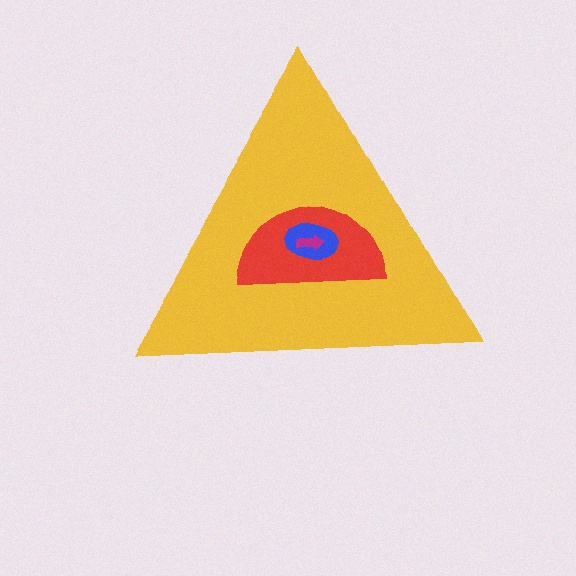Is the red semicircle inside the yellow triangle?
Yes.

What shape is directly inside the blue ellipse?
The magenta arrow.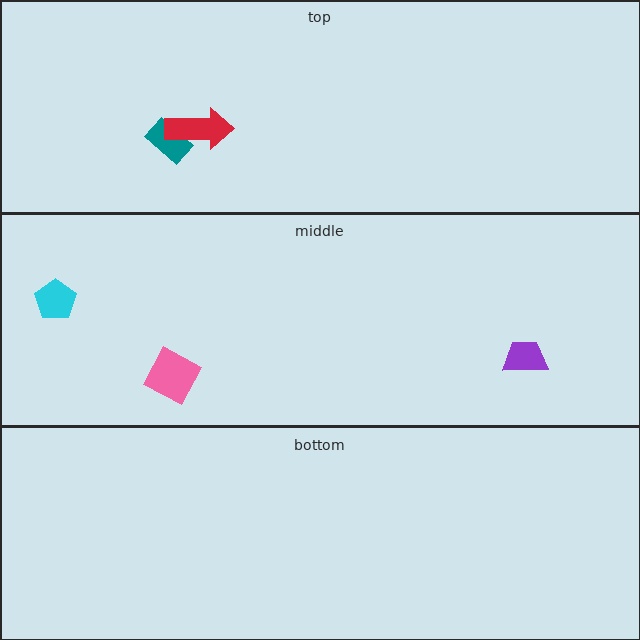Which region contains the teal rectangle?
The top region.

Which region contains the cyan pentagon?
The middle region.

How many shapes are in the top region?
2.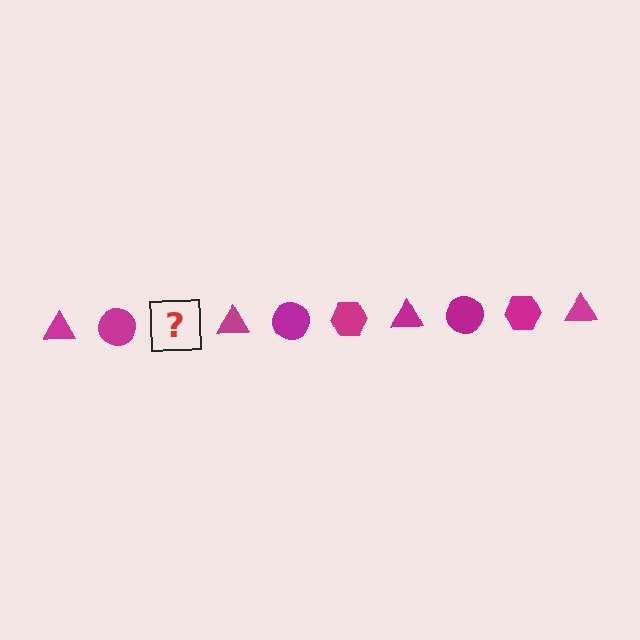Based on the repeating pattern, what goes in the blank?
The blank should be a magenta hexagon.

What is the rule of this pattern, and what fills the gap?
The rule is that the pattern cycles through triangle, circle, hexagon shapes in magenta. The gap should be filled with a magenta hexagon.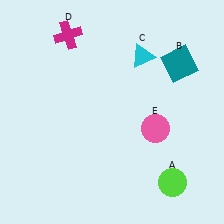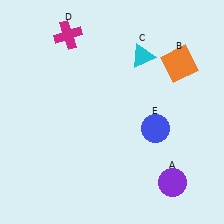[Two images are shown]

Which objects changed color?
A changed from lime to purple. B changed from teal to orange. E changed from pink to blue.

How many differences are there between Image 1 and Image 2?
There are 3 differences between the two images.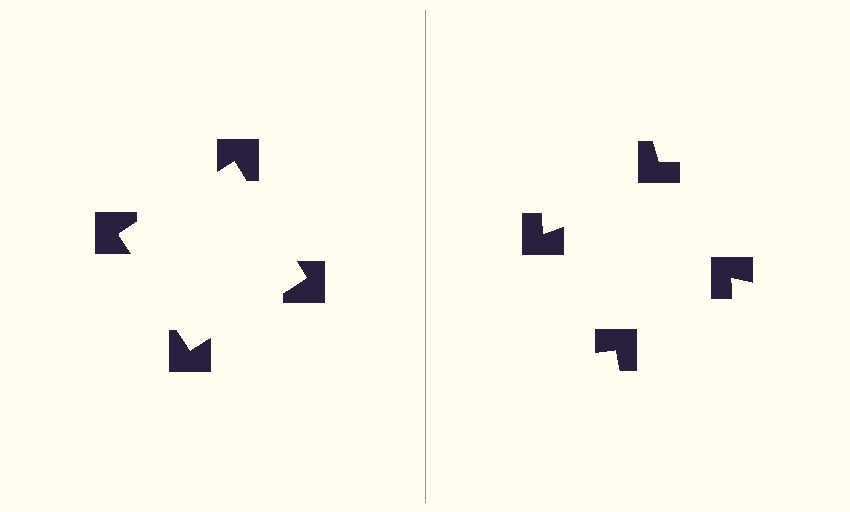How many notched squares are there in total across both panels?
8 — 4 on each side.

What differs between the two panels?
The notched squares are positioned identically on both sides; only the wedge orientations differ. On the left they align to a square; on the right they are misaligned.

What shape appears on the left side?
An illusory square.